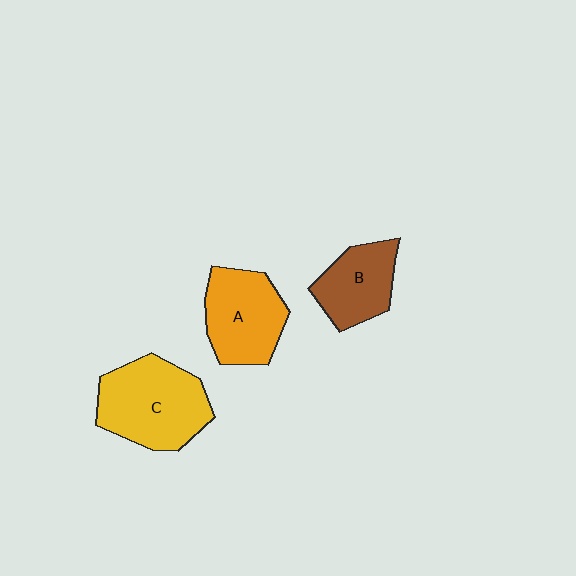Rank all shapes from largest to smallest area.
From largest to smallest: C (yellow), A (orange), B (brown).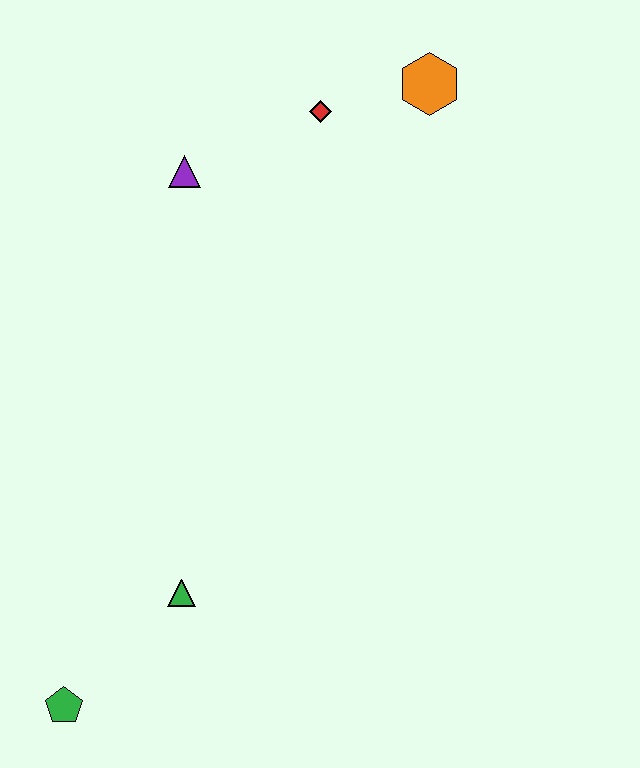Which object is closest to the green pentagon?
The green triangle is closest to the green pentagon.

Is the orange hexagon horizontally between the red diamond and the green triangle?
No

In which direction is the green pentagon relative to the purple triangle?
The green pentagon is below the purple triangle.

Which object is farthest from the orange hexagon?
The green pentagon is farthest from the orange hexagon.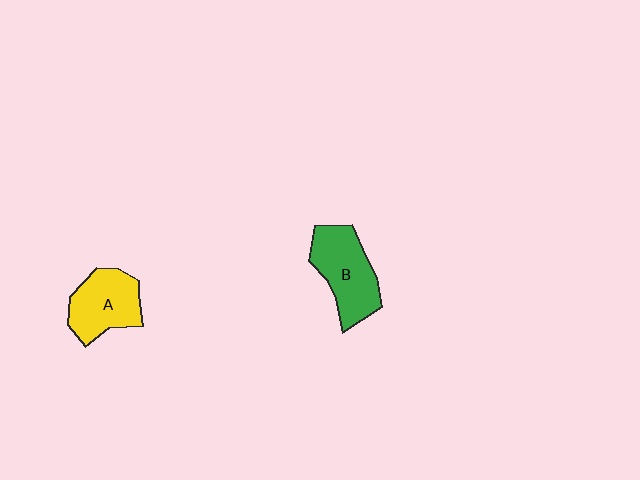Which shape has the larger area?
Shape B (green).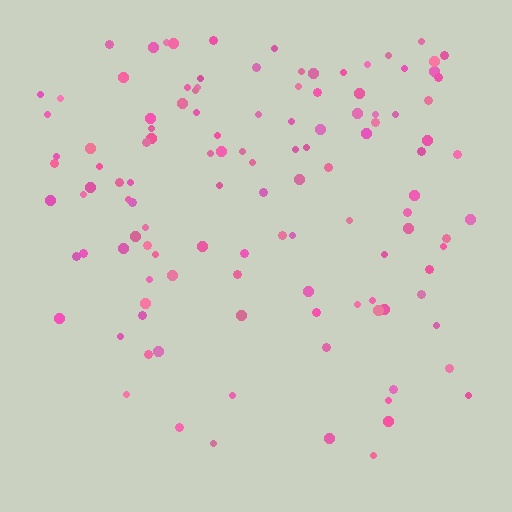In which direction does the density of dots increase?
From bottom to top, with the top side densest.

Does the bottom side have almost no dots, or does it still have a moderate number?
Still a moderate number, just noticeably fewer than the top.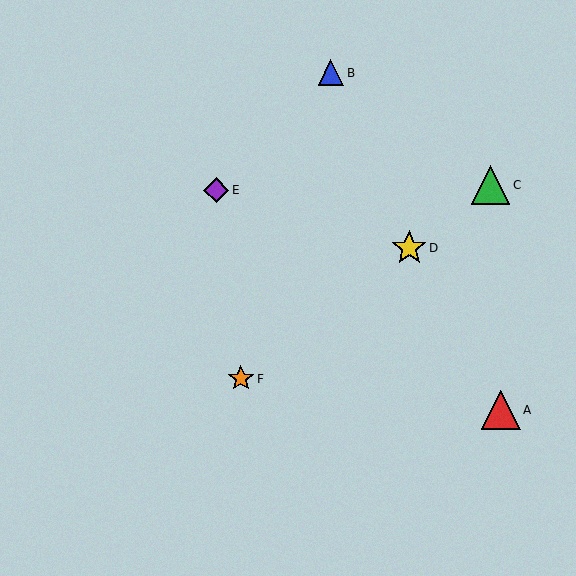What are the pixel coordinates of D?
Object D is at (409, 248).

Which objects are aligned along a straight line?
Objects C, D, F are aligned along a straight line.